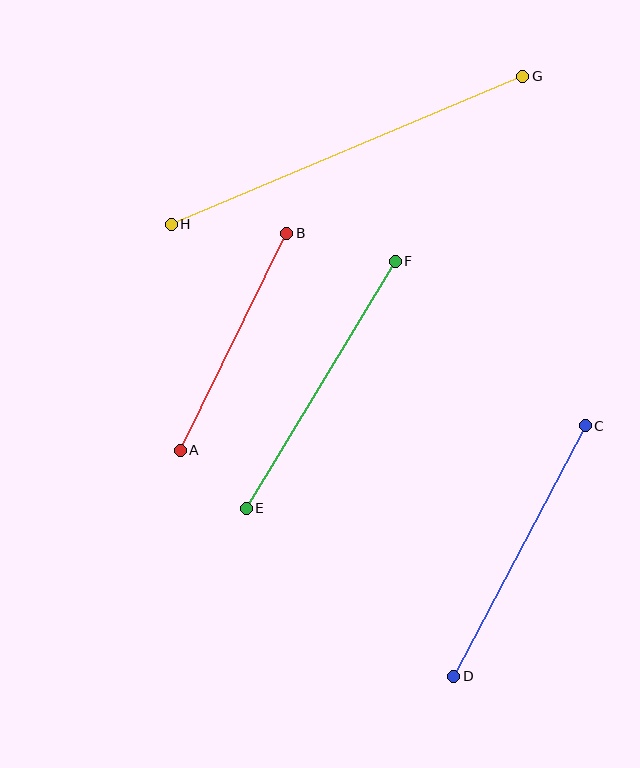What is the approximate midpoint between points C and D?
The midpoint is at approximately (519, 551) pixels.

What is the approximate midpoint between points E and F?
The midpoint is at approximately (321, 385) pixels.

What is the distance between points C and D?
The distance is approximately 283 pixels.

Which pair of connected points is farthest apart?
Points G and H are farthest apart.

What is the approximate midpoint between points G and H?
The midpoint is at approximately (347, 150) pixels.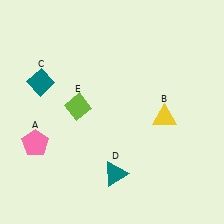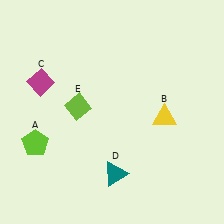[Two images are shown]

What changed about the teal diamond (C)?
In Image 1, C is teal. In Image 2, it changed to magenta.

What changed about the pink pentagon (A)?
In Image 1, A is pink. In Image 2, it changed to lime.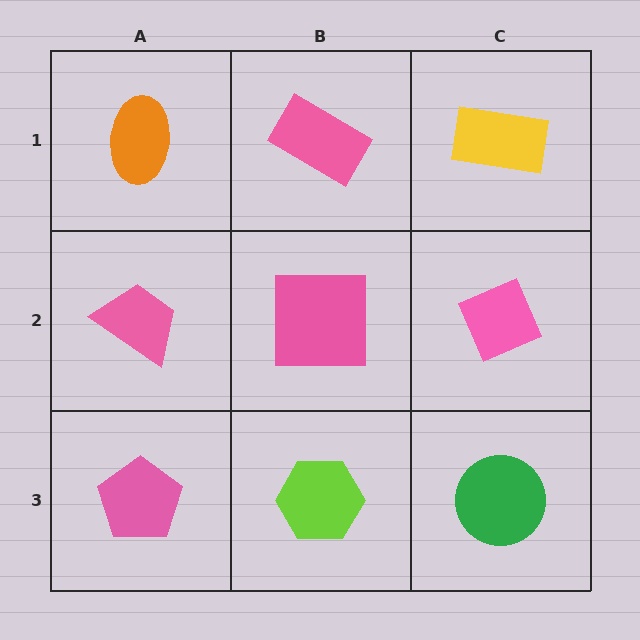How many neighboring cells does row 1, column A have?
2.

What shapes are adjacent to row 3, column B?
A pink square (row 2, column B), a pink pentagon (row 3, column A), a green circle (row 3, column C).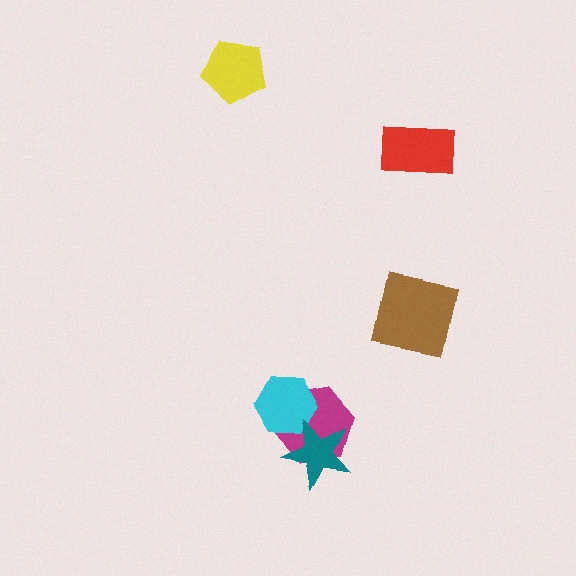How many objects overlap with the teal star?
2 objects overlap with the teal star.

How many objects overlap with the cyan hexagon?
2 objects overlap with the cyan hexagon.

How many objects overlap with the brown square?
0 objects overlap with the brown square.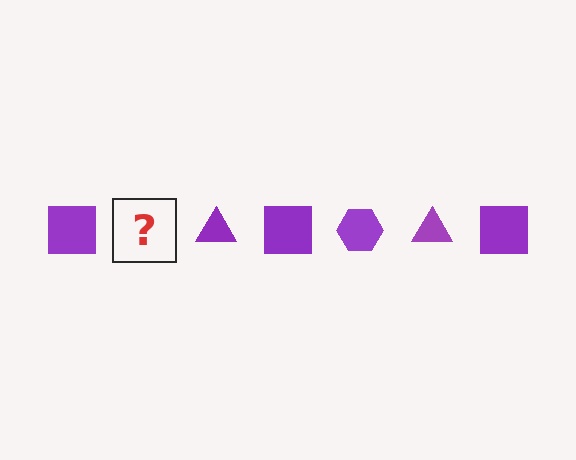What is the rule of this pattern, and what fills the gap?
The rule is that the pattern cycles through square, hexagon, triangle shapes in purple. The gap should be filled with a purple hexagon.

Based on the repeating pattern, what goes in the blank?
The blank should be a purple hexagon.